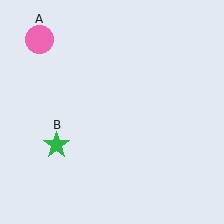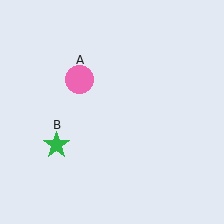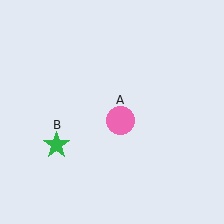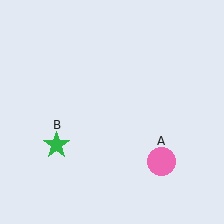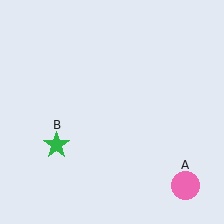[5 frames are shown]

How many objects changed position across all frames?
1 object changed position: pink circle (object A).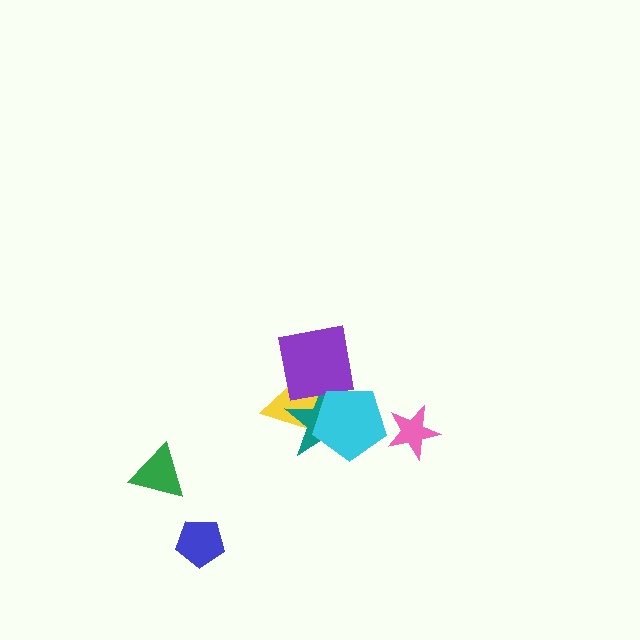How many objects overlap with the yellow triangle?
3 objects overlap with the yellow triangle.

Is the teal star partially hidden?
Yes, it is partially covered by another shape.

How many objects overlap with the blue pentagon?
0 objects overlap with the blue pentagon.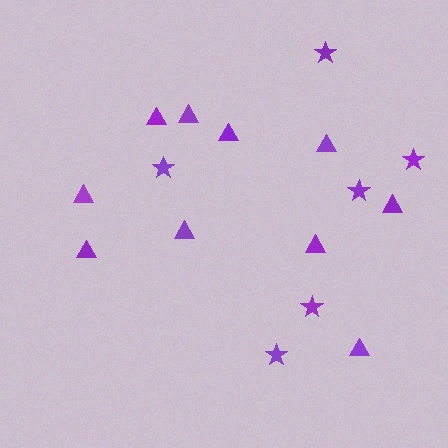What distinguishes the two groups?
There are 2 groups: one group of stars (6) and one group of triangles (10).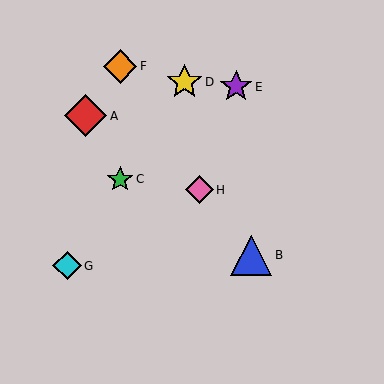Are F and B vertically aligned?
No, F is at x≈120 and B is at x≈251.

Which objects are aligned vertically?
Objects C, F are aligned vertically.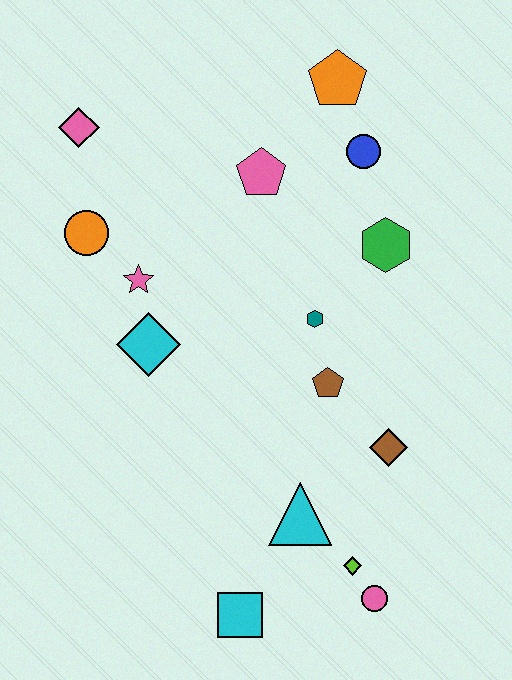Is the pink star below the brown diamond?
No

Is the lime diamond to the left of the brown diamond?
Yes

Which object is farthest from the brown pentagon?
The pink diamond is farthest from the brown pentagon.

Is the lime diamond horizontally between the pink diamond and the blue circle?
Yes